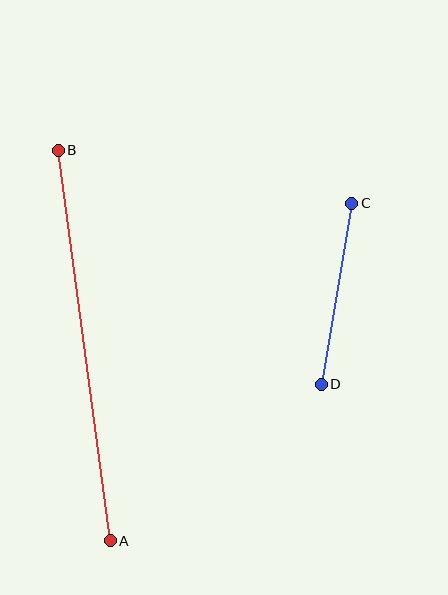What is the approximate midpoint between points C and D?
The midpoint is at approximately (337, 294) pixels.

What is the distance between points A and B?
The distance is approximately 394 pixels.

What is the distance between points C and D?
The distance is approximately 183 pixels.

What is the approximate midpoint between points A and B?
The midpoint is at approximately (84, 345) pixels.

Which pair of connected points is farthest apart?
Points A and B are farthest apart.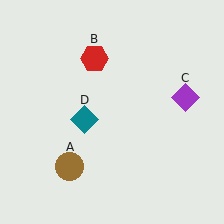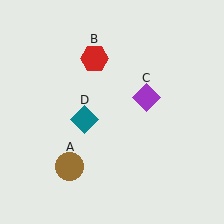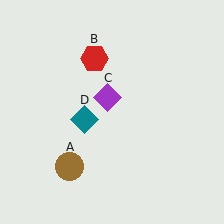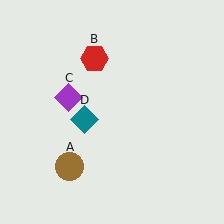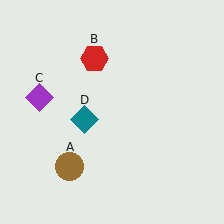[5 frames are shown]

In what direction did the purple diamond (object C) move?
The purple diamond (object C) moved left.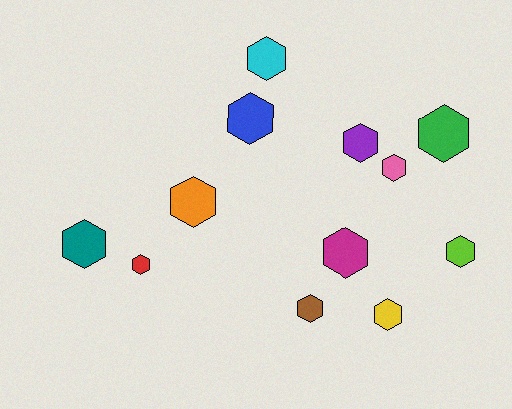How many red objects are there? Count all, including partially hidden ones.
There is 1 red object.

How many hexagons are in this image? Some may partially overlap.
There are 12 hexagons.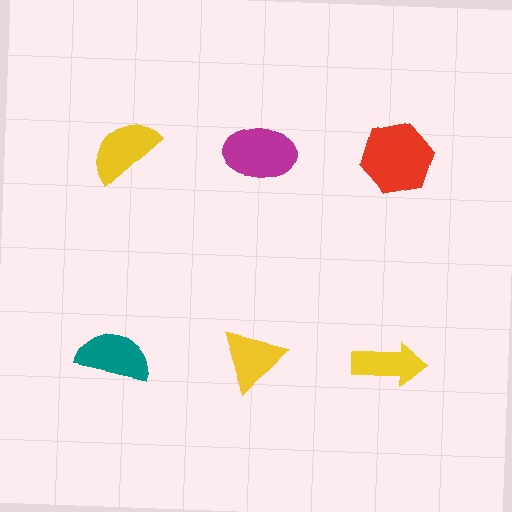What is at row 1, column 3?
A red hexagon.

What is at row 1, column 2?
A magenta ellipse.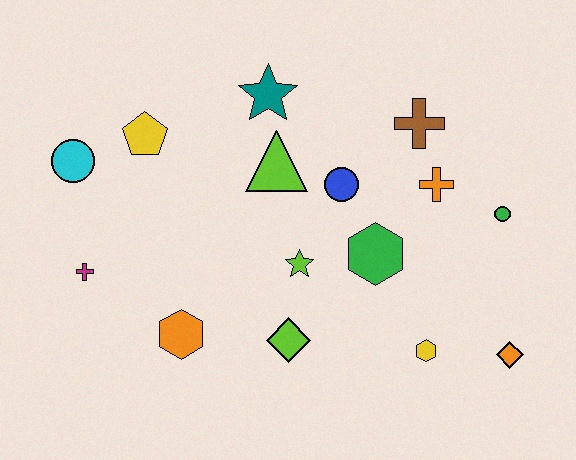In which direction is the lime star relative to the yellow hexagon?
The lime star is to the left of the yellow hexagon.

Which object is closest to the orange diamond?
The yellow hexagon is closest to the orange diamond.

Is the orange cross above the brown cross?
No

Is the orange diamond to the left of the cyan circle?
No